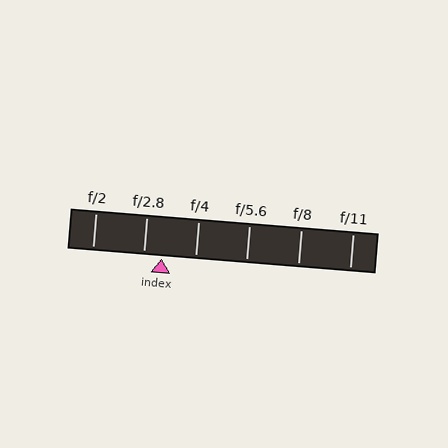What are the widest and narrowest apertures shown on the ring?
The widest aperture shown is f/2 and the narrowest is f/11.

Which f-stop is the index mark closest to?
The index mark is closest to f/2.8.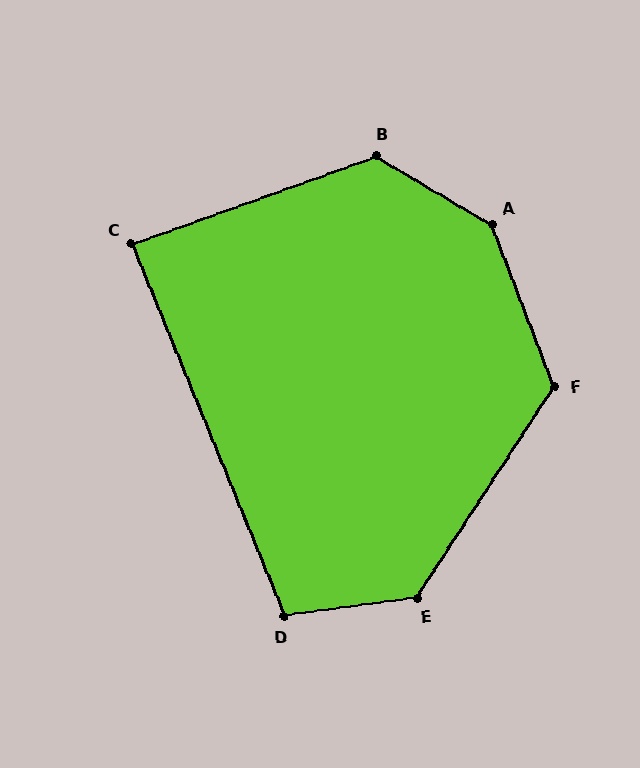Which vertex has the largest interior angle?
A, at approximately 142 degrees.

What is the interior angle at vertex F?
Approximately 126 degrees (obtuse).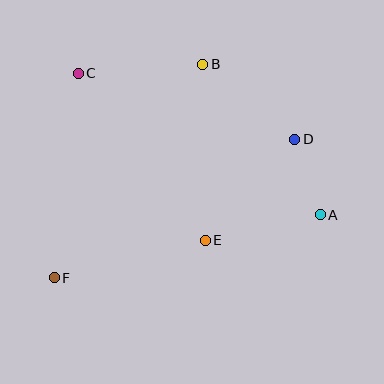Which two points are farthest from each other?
Points A and C are farthest from each other.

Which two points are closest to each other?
Points A and D are closest to each other.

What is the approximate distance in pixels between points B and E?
The distance between B and E is approximately 176 pixels.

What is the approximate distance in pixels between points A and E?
The distance between A and E is approximately 118 pixels.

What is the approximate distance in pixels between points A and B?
The distance between A and B is approximately 191 pixels.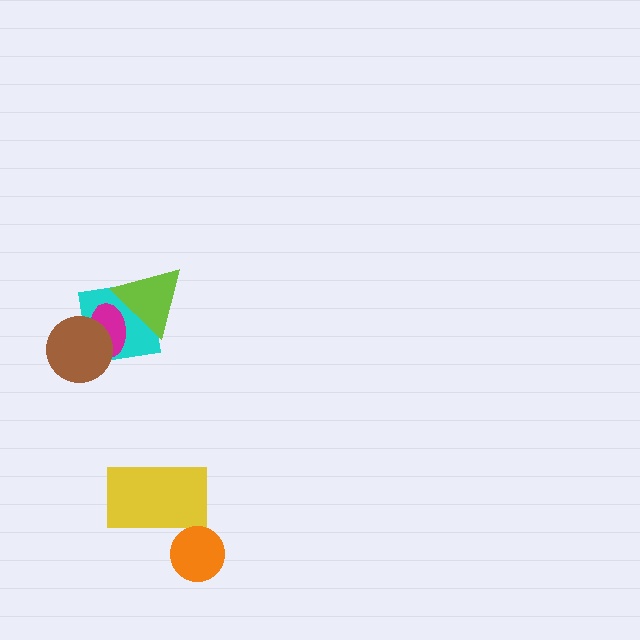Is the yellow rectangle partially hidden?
No, no other shape covers it.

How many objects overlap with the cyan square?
3 objects overlap with the cyan square.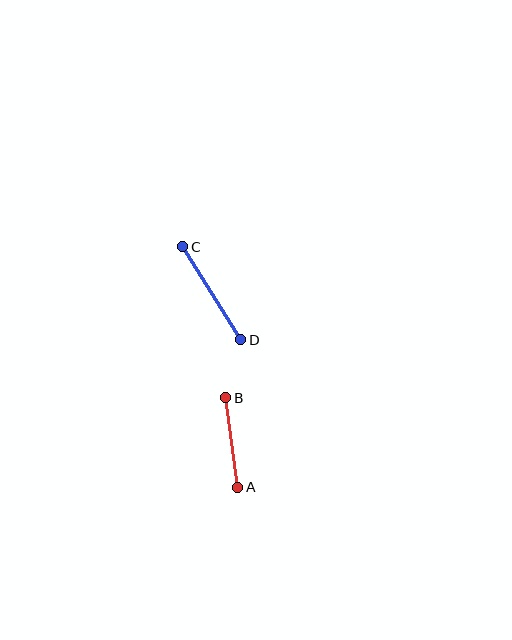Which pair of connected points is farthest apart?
Points C and D are farthest apart.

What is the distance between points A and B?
The distance is approximately 90 pixels.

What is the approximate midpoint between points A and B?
The midpoint is at approximately (232, 442) pixels.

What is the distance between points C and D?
The distance is approximately 110 pixels.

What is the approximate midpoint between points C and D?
The midpoint is at approximately (212, 293) pixels.